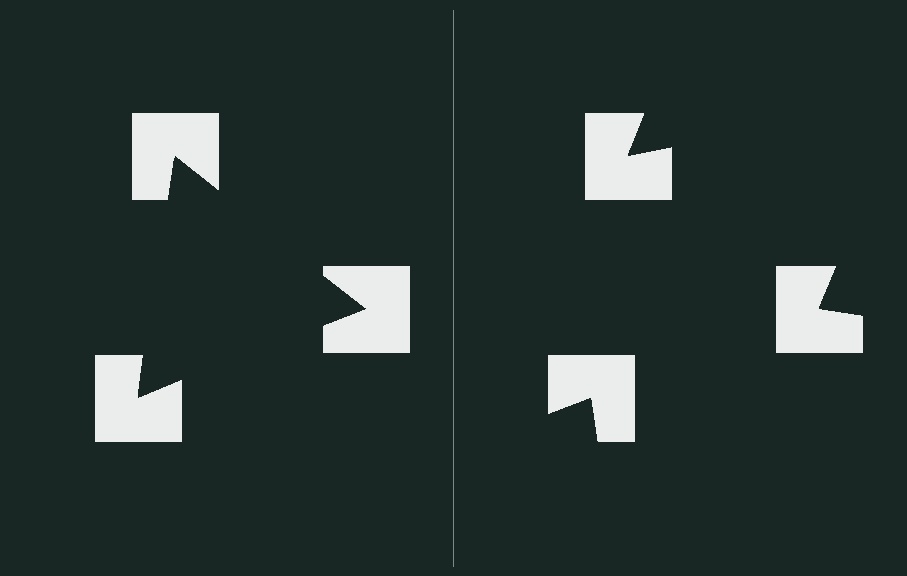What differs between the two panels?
The notched squares are positioned identically on both sides; only the wedge orientations differ. On the left they align to a triangle; on the right they are misaligned.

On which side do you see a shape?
An illusory triangle appears on the left side. On the right side the wedge cuts are rotated, so no coherent shape forms.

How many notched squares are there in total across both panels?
6 — 3 on each side.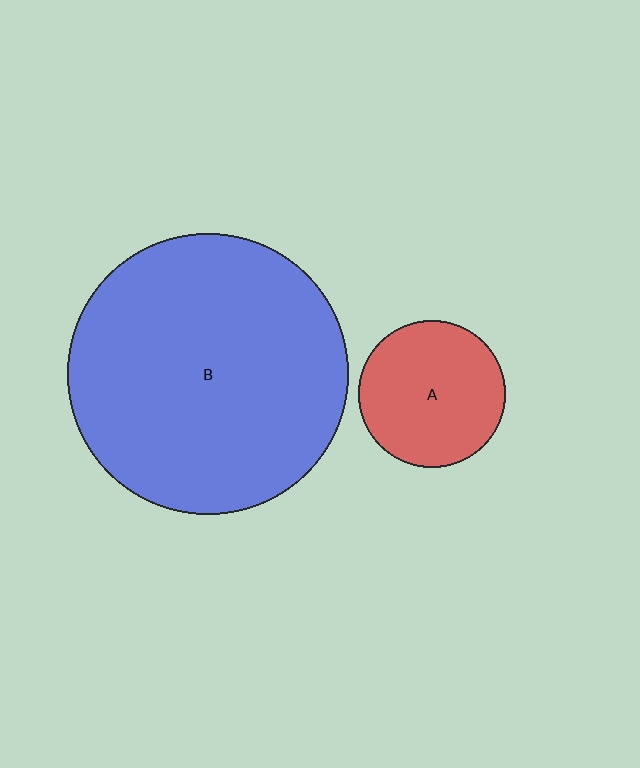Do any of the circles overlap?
No, none of the circles overlap.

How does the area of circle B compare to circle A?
Approximately 3.6 times.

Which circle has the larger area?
Circle B (blue).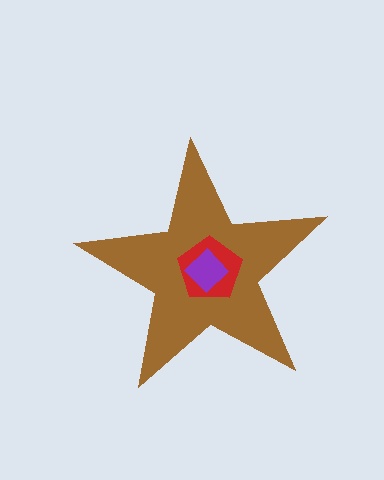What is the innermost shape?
The purple diamond.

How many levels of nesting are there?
3.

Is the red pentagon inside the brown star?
Yes.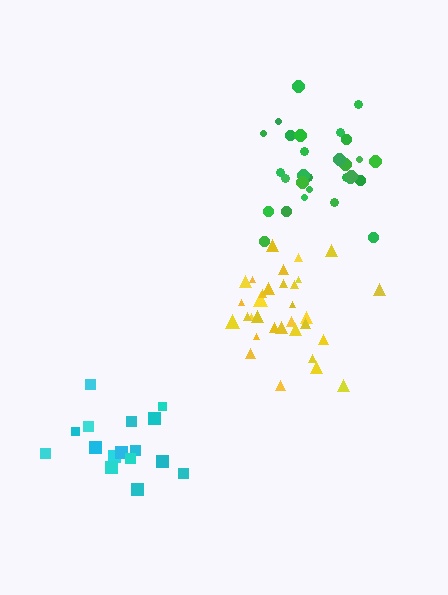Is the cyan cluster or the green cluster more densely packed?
Green.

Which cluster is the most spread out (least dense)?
Cyan.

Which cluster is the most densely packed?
Yellow.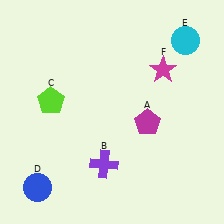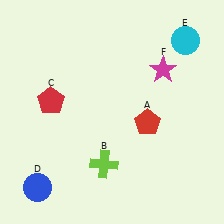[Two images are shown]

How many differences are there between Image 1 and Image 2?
There are 3 differences between the two images.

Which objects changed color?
A changed from magenta to red. B changed from purple to lime. C changed from lime to red.